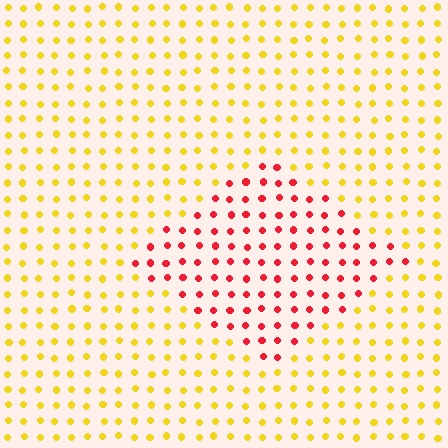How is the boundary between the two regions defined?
The boundary is defined purely by a slight shift in hue (about 59 degrees). Spacing, size, and orientation are identical on both sides.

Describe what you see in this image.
The image is filled with small yellow elements in a uniform arrangement. A diamond-shaped region is visible where the elements are tinted to a slightly different hue, forming a subtle color boundary.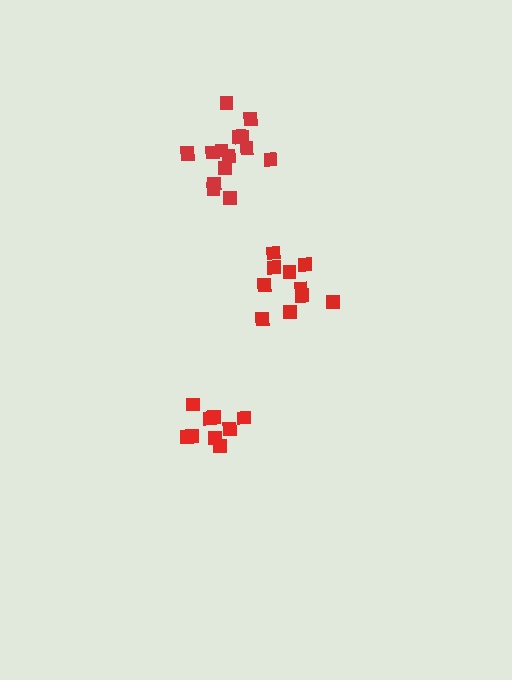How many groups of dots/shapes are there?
There are 3 groups.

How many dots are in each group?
Group 1: 9 dots, Group 2: 15 dots, Group 3: 11 dots (35 total).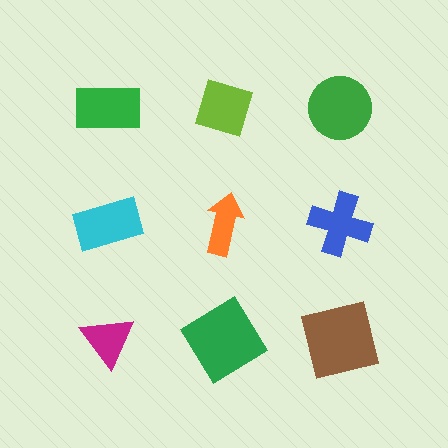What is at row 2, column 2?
An orange arrow.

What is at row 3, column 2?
A green diamond.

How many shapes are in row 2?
3 shapes.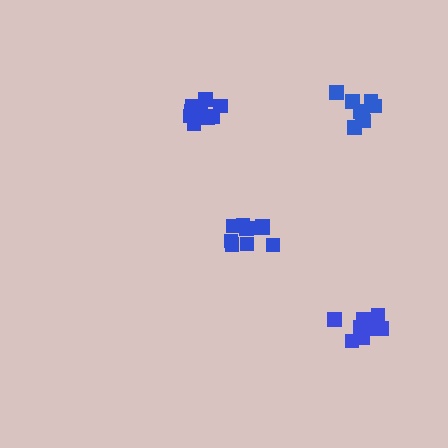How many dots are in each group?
Group 1: 11 dots, Group 2: 10 dots, Group 3: 10 dots, Group 4: 11 dots (42 total).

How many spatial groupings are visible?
There are 4 spatial groupings.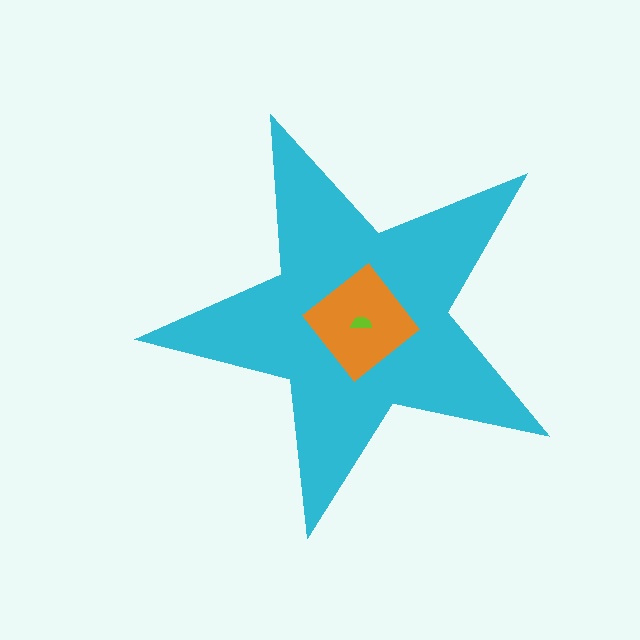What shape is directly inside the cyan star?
The orange diamond.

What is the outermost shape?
The cyan star.